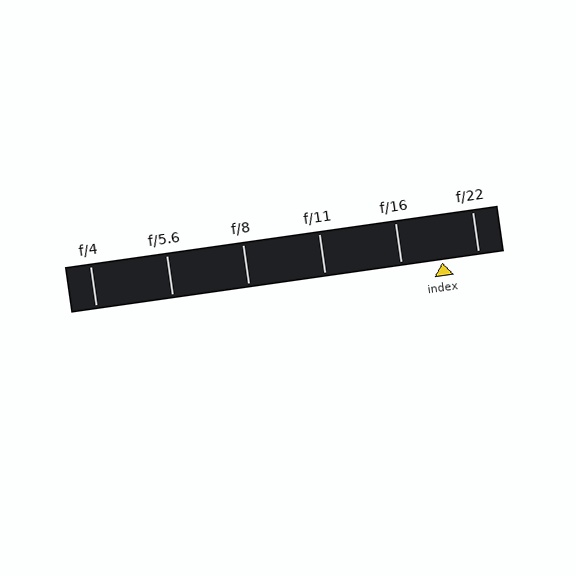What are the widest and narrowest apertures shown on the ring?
The widest aperture shown is f/4 and the narrowest is f/22.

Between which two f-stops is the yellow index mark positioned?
The index mark is between f/16 and f/22.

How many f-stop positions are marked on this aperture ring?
There are 6 f-stop positions marked.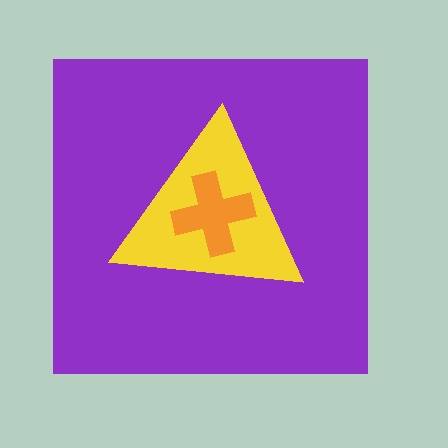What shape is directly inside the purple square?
The yellow triangle.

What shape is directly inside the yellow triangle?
The orange cross.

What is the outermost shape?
The purple square.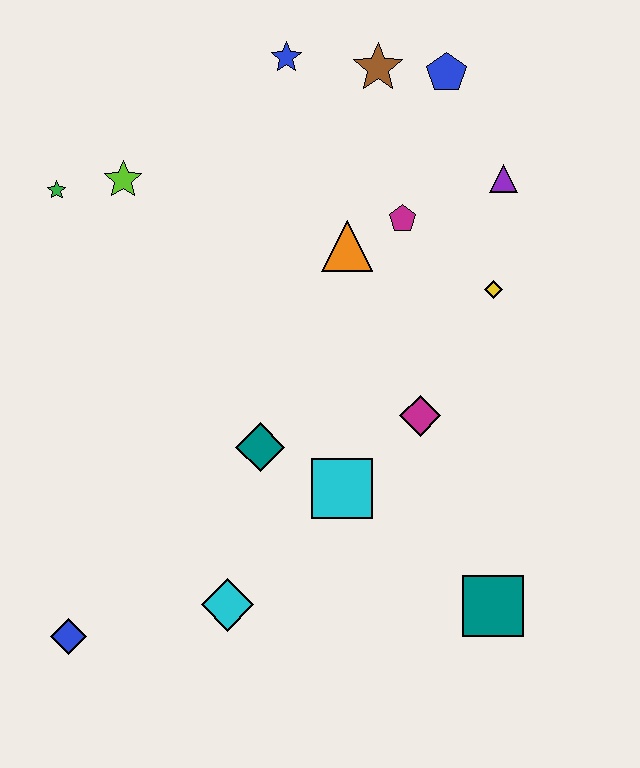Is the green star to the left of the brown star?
Yes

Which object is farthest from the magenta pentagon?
The blue diamond is farthest from the magenta pentagon.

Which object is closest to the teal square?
The cyan square is closest to the teal square.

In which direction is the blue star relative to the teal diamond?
The blue star is above the teal diamond.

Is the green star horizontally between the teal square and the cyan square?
No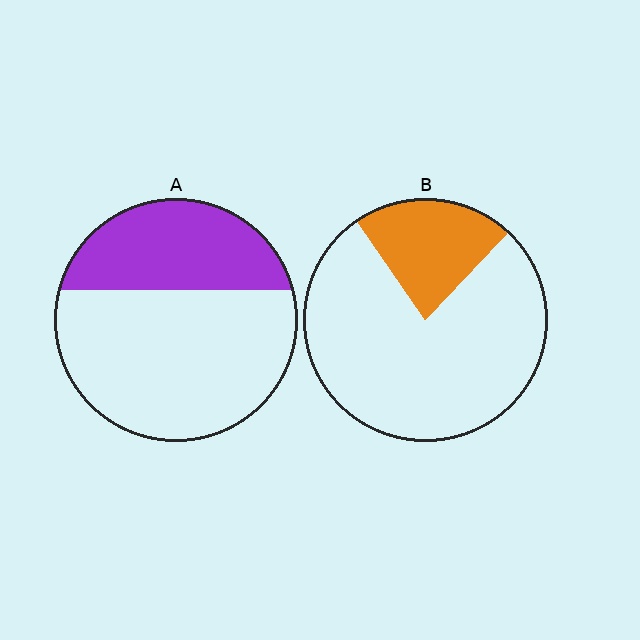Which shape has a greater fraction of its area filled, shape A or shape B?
Shape A.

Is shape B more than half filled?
No.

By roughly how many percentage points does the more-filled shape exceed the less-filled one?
By roughly 15 percentage points (A over B).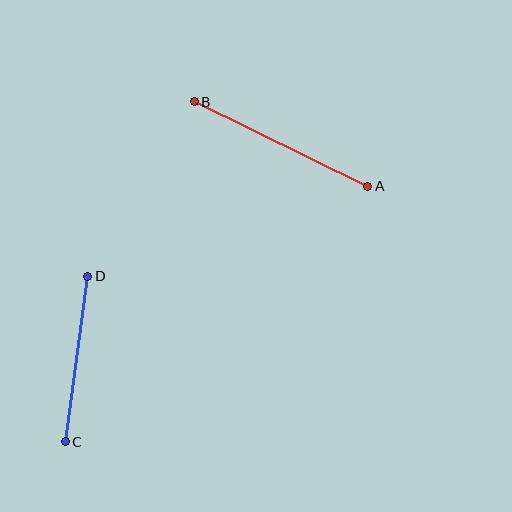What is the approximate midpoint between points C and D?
The midpoint is at approximately (76, 359) pixels.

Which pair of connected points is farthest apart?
Points A and B are farthest apart.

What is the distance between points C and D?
The distance is approximately 167 pixels.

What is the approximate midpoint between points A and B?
The midpoint is at approximately (281, 144) pixels.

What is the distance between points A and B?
The distance is approximately 193 pixels.